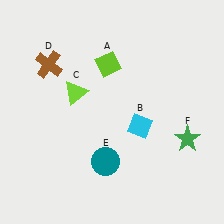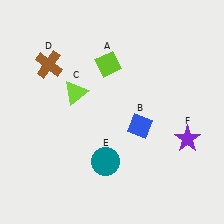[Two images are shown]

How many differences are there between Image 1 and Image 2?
There are 2 differences between the two images.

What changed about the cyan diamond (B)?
In Image 1, B is cyan. In Image 2, it changed to blue.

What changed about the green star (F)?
In Image 1, F is green. In Image 2, it changed to purple.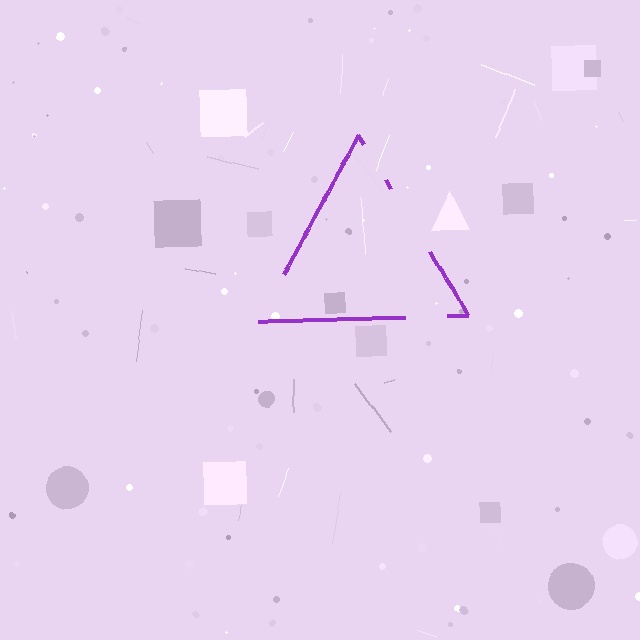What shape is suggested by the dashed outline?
The dashed outline suggests a triangle.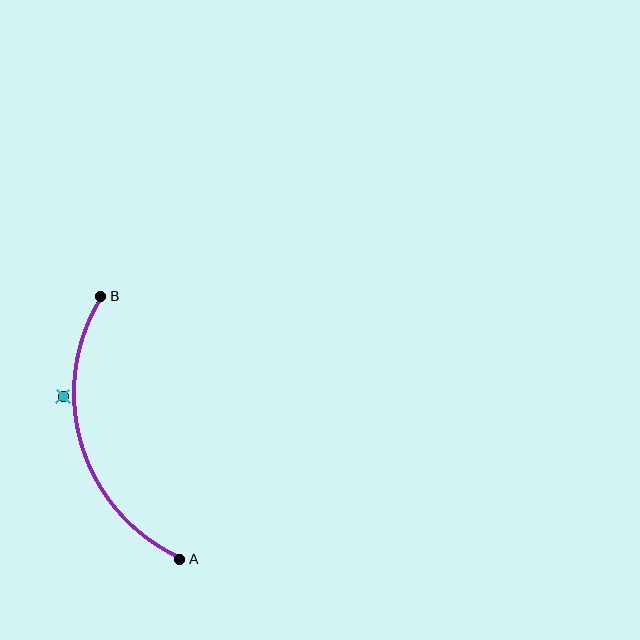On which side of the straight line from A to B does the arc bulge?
The arc bulges to the left of the straight line connecting A and B.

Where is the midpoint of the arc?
The arc midpoint is the point on the curve farthest from the straight line joining A and B. It sits to the left of that line.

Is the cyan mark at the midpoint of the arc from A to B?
No — the cyan mark does not lie on the arc at all. It sits slightly outside the curve.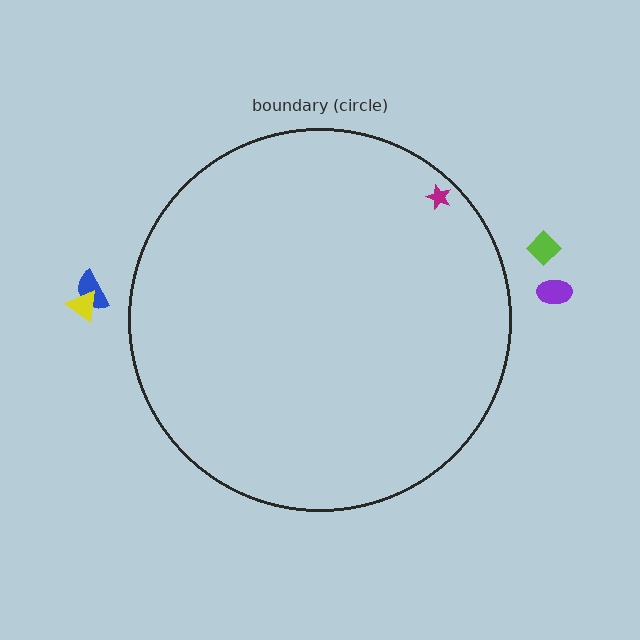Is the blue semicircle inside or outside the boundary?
Outside.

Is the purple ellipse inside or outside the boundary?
Outside.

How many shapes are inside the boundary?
1 inside, 4 outside.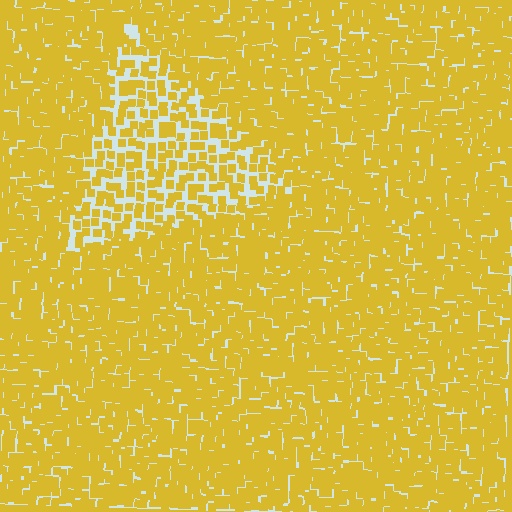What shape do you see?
I see a triangle.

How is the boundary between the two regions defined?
The boundary is defined by a change in element density (approximately 1.9x ratio). All elements are the same color, size, and shape.